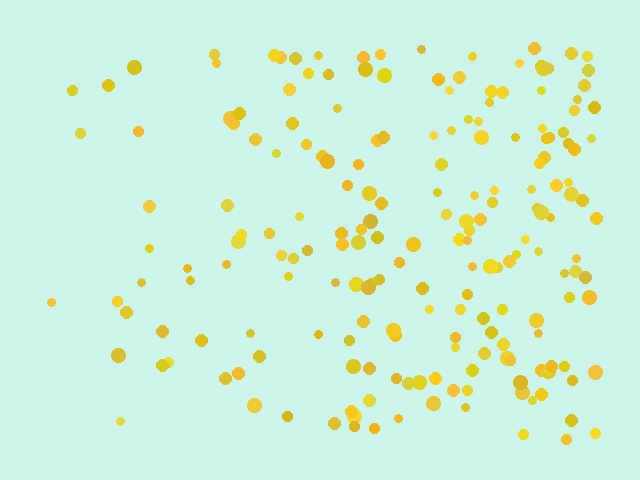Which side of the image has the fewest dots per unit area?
The left.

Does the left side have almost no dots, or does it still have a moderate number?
Still a moderate number, just noticeably fewer than the right.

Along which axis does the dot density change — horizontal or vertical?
Horizontal.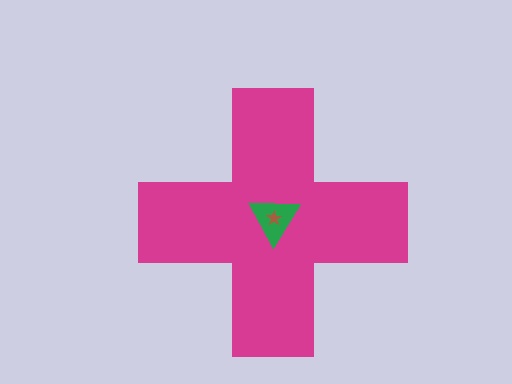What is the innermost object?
The brown star.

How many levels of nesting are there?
3.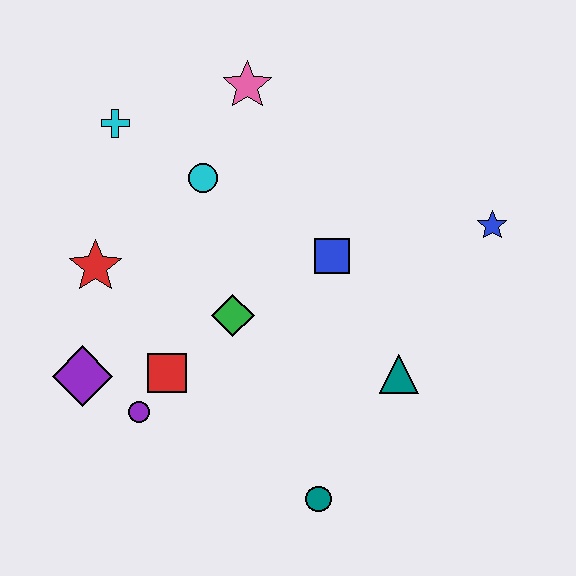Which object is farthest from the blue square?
The purple diamond is farthest from the blue square.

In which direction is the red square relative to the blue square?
The red square is to the left of the blue square.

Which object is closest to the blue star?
The blue square is closest to the blue star.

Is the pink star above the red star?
Yes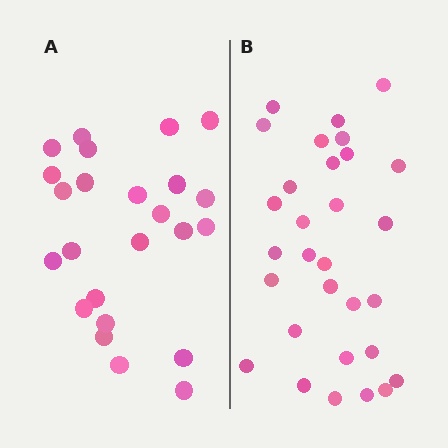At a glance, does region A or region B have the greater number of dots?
Region B (the right region) has more dots.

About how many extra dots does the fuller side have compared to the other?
Region B has about 6 more dots than region A.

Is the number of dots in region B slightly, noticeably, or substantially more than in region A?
Region B has noticeably more, but not dramatically so. The ratio is roughly 1.2 to 1.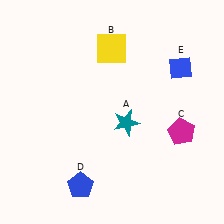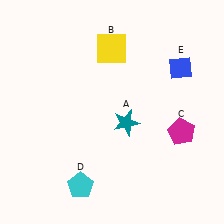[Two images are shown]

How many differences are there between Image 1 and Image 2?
There is 1 difference between the two images.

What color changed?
The pentagon (D) changed from blue in Image 1 to cyan in Image 2.